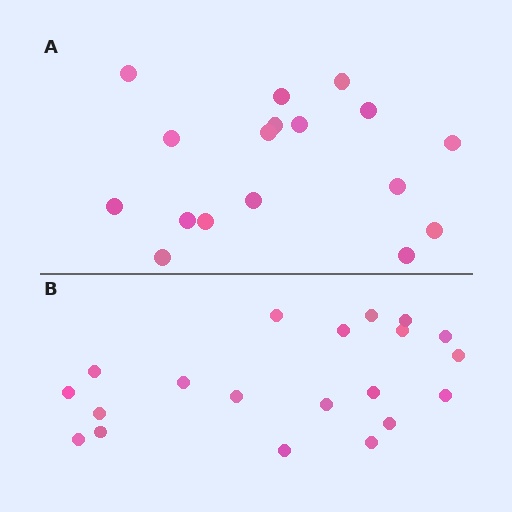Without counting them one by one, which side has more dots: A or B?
Region B (the bottom region) has more dots.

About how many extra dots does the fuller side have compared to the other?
Region B has just a few more — roughly 2 or 3 more dots than region A.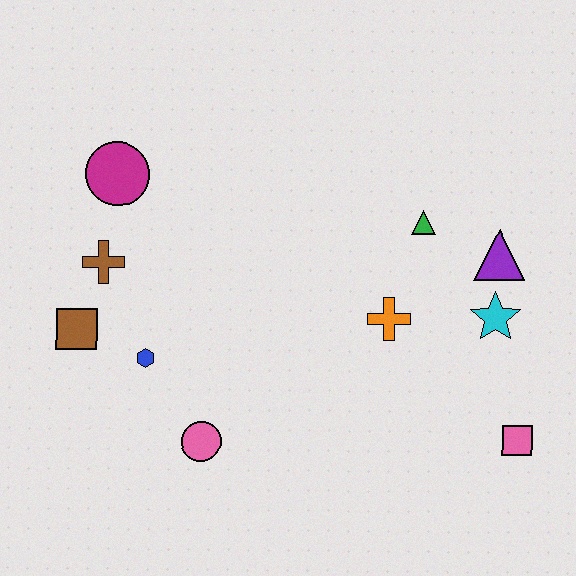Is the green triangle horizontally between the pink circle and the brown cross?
No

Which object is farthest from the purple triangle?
The brown square is farthest from the purple triangle.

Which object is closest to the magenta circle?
The brown cross is closest to the magenta circle.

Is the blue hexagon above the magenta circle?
No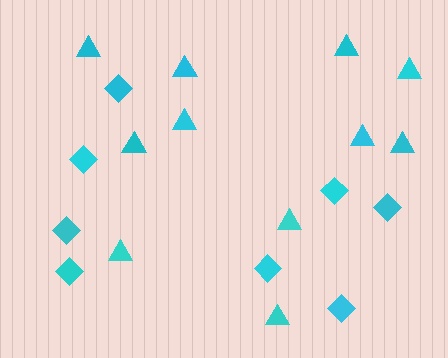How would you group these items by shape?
There are 2 groups: one group of triangles (11) and one group of diamonds (8).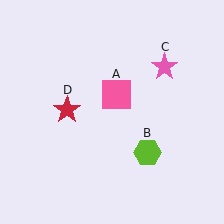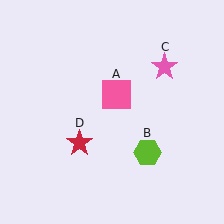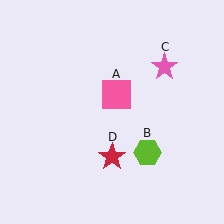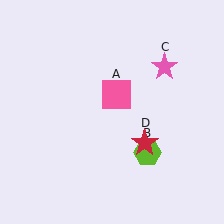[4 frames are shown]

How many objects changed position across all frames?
1 object changed position: red star (object D).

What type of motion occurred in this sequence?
The red star (object D) rotated counterclockwise around the center of the scene.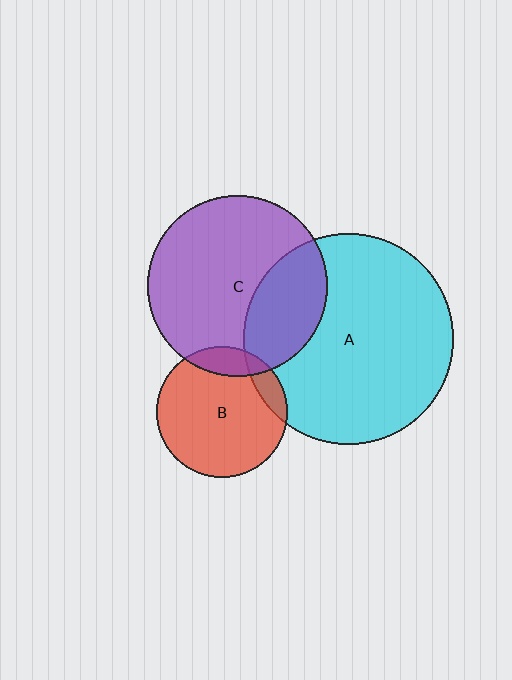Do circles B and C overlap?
Yes.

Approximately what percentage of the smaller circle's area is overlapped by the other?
Approximately 15%.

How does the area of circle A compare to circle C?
Approximately 1.4 times.